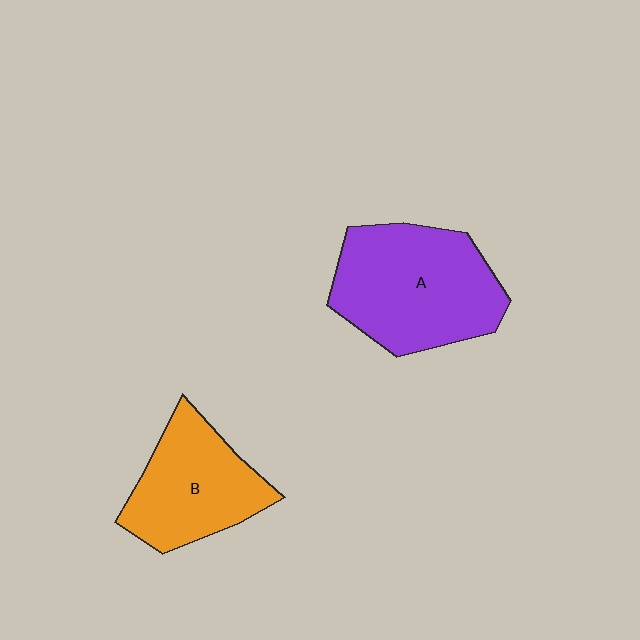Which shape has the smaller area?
Shape B (orange).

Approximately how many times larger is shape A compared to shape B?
Approximately 1.4 times.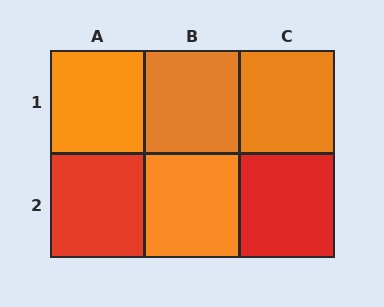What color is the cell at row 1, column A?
Orange.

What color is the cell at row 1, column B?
Orange.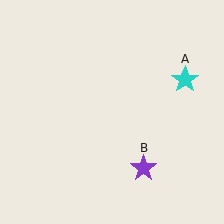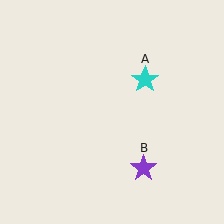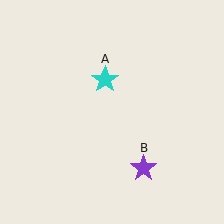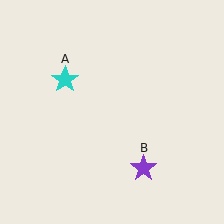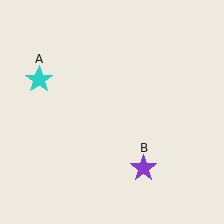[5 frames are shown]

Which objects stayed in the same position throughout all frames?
Purple star (object B) remained stationary.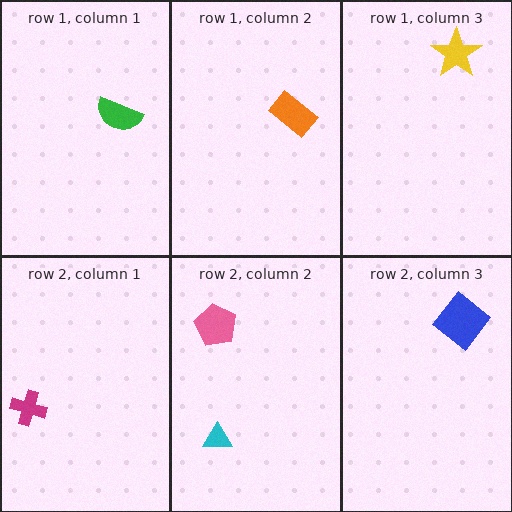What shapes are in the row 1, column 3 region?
The yellow star.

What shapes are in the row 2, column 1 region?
The magenta cross.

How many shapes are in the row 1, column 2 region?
1.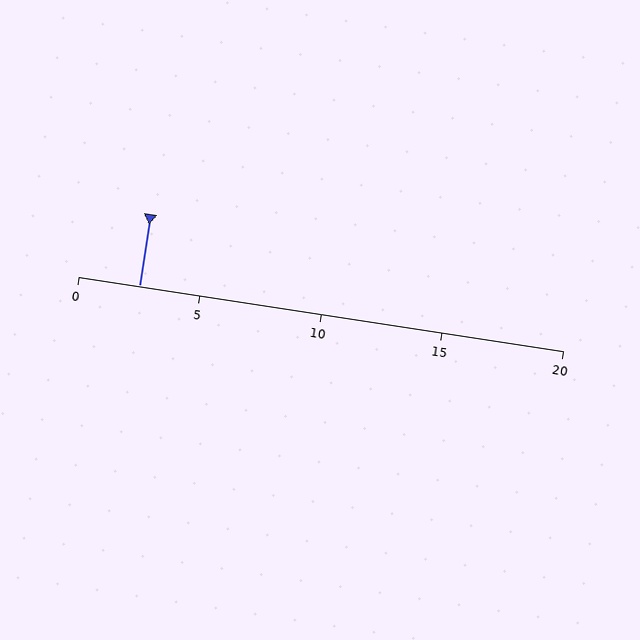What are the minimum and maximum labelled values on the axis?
The axis runs from 0 to 20.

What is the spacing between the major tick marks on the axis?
The major ticks are spaced 5 apart.